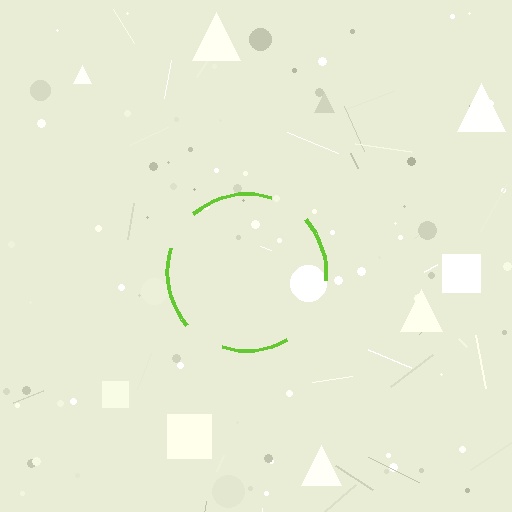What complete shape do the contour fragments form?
The contour fragments form a circle.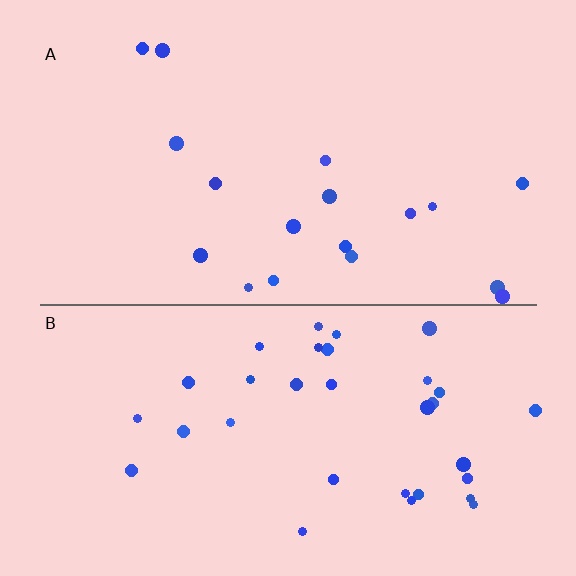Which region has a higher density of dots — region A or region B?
B (the bottom).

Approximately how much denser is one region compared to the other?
Approximately 1.9× — region B over region A.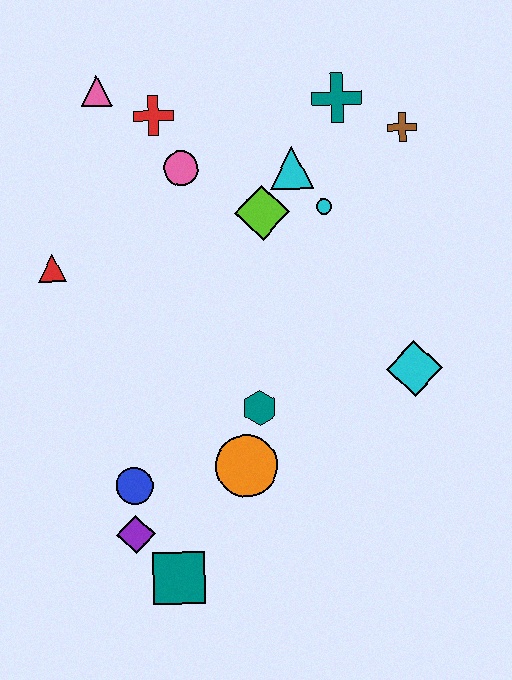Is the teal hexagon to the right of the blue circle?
Yes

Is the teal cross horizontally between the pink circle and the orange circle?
No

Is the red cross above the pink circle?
Yes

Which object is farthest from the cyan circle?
The teal square is farthest from the cyan circle.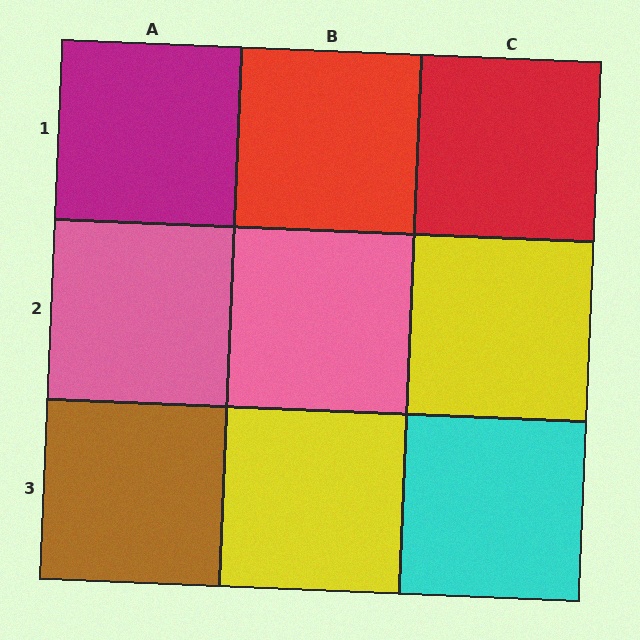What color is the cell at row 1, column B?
Red.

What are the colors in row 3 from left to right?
Brown, yellow, cyan.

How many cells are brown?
1 cell is brown.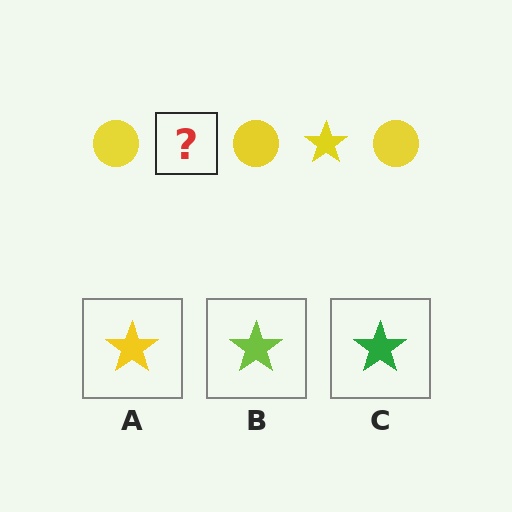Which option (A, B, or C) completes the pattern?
A.